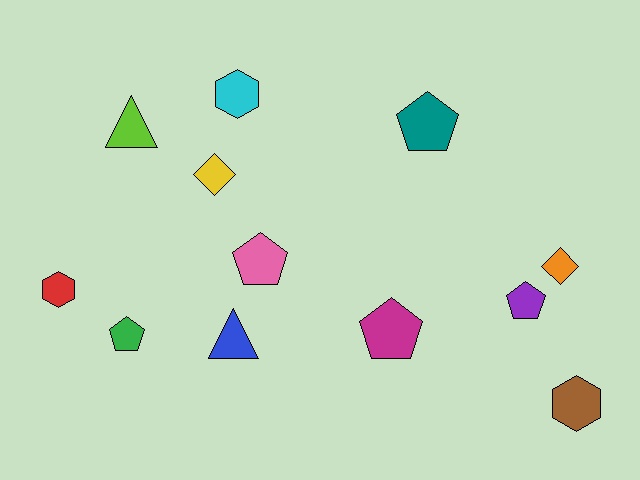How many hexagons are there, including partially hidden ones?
There are 3 hexagons.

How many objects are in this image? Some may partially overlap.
There are 12 objects.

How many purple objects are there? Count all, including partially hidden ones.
There is 1 purple object.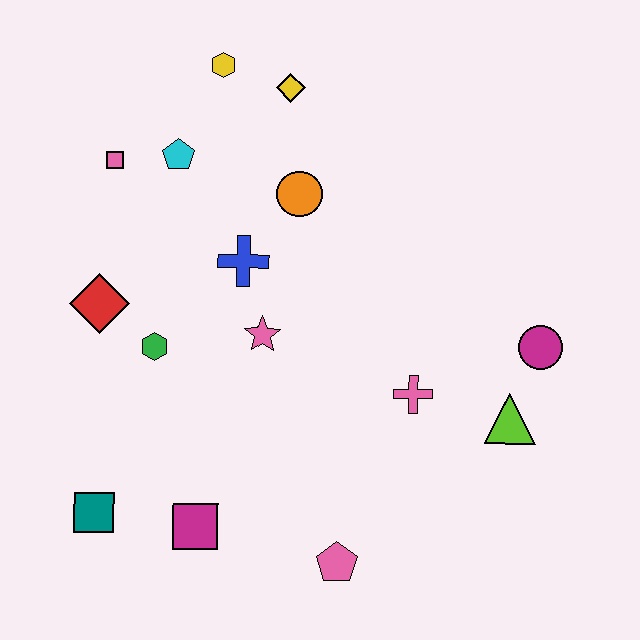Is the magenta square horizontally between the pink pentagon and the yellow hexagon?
No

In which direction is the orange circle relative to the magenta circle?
The orange circle is to the left of the magenta circle.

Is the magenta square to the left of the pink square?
No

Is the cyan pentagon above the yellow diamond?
No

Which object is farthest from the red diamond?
The magenta circle is farthest from the red diamond.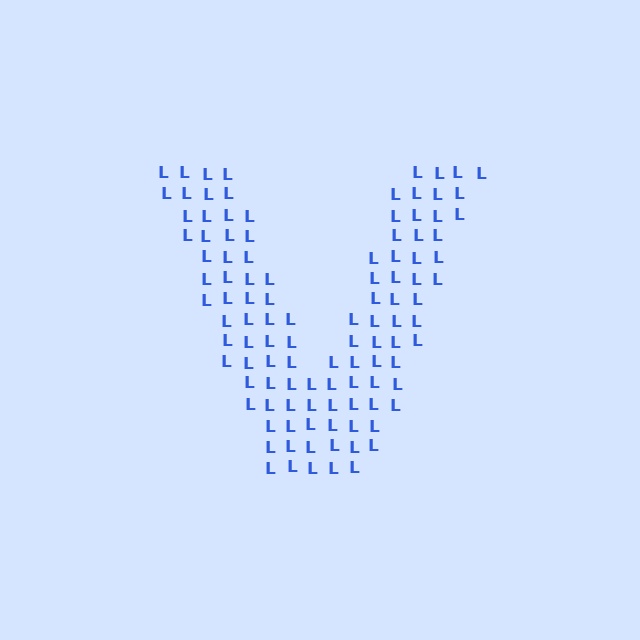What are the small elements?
The small elements are letter L's.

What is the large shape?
The large shape is the letter V.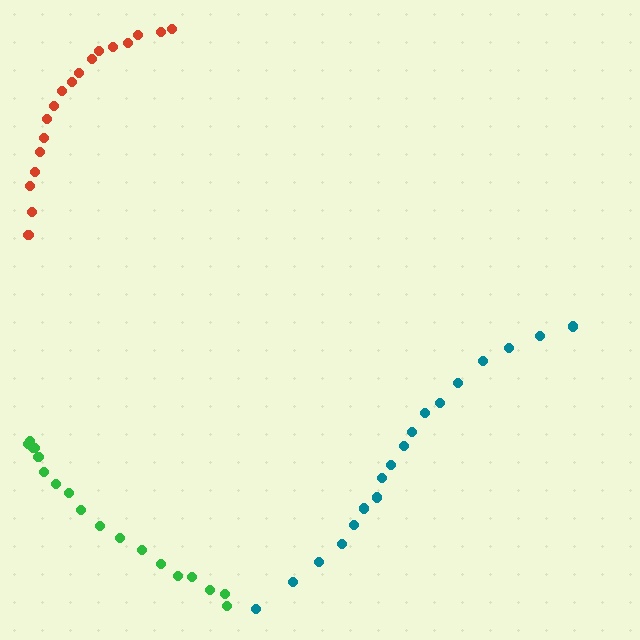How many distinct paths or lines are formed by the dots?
There are 3 distinct paths.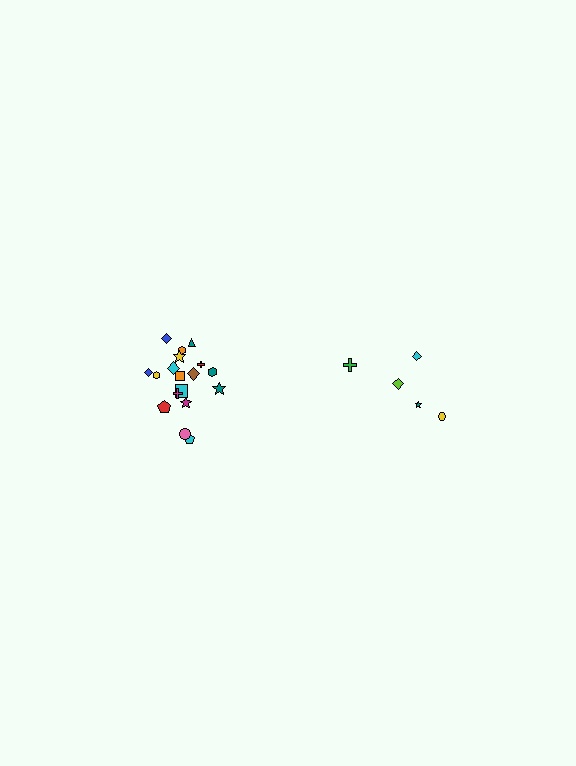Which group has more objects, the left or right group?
The left group.